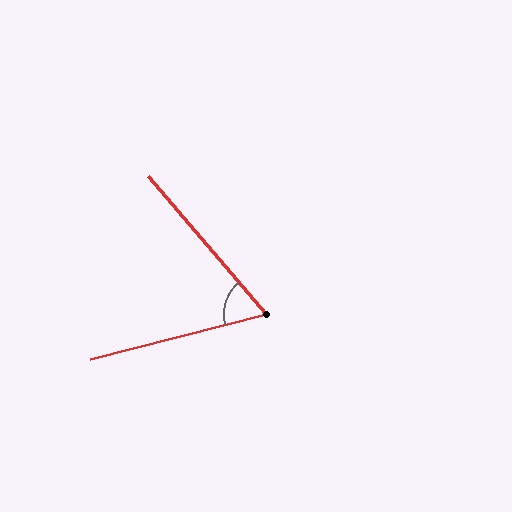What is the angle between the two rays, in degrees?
Approximately 64 degrees.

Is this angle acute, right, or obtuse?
It is acute.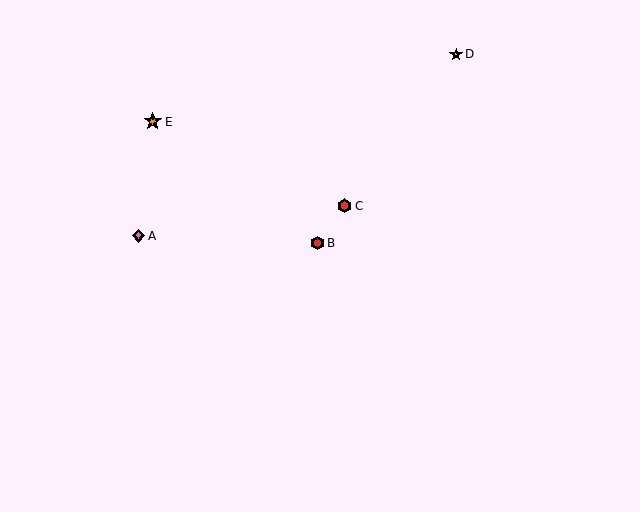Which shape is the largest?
The orange star (labeled E) is the largest.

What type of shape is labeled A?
Shape A is a pink diamond.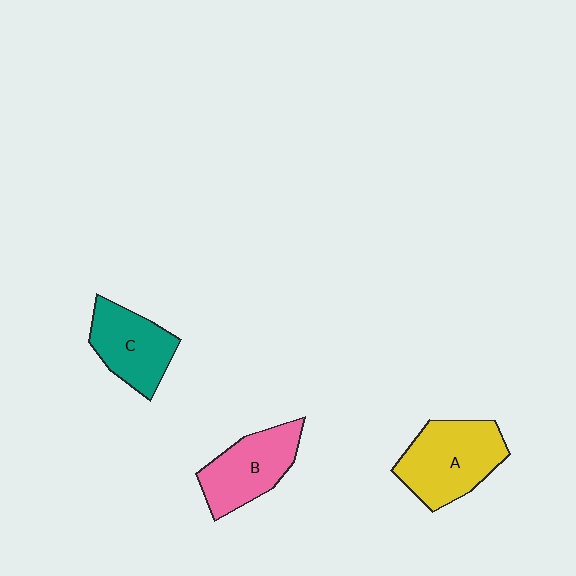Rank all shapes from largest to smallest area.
From largest to smallest: A (yellow), B (pink), C (teal).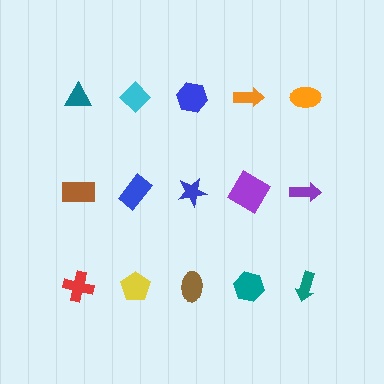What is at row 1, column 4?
An orange arrow.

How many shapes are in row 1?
5 shapes.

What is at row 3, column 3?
A brown ellipse.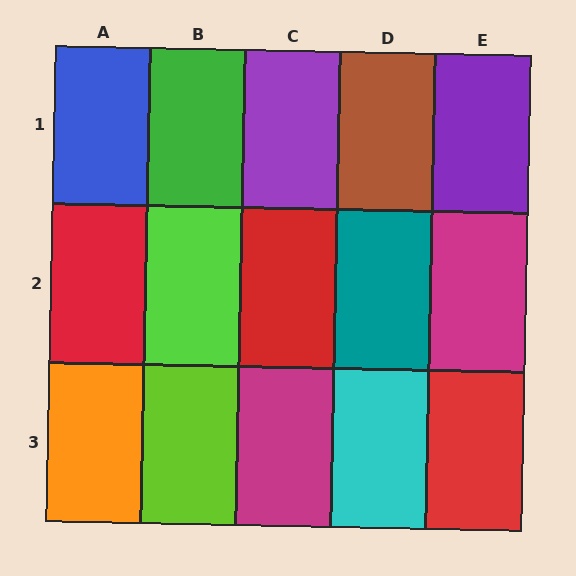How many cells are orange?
1 cell is orange.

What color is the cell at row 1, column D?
Brown.